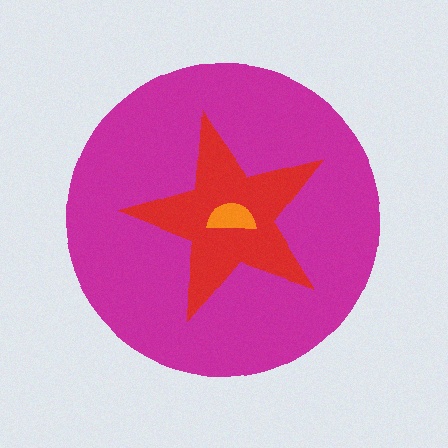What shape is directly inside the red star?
The orange semicircle.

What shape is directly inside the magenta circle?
The red star.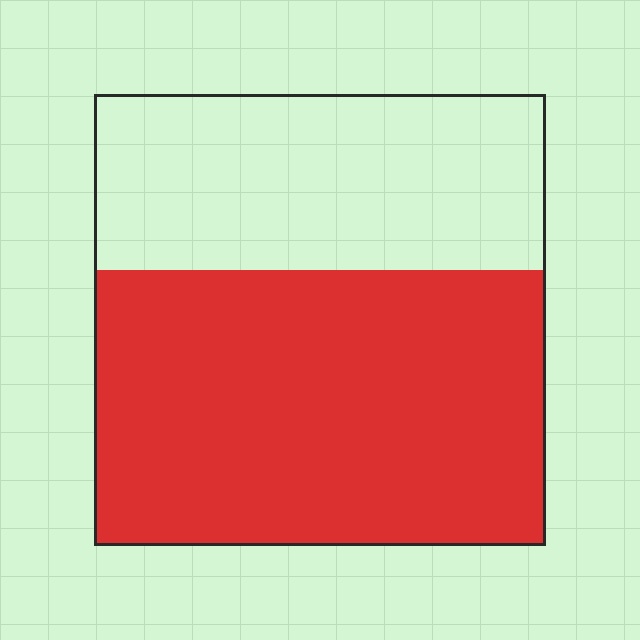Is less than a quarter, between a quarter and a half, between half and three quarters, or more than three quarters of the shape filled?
Between half and three quarters.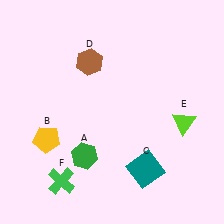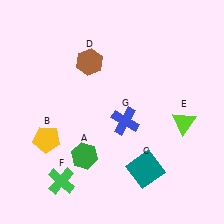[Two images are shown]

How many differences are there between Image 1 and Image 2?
There is 1 difference between the two images.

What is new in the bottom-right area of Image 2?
A blue cross (G) was added in the bottom-right area of Image 2.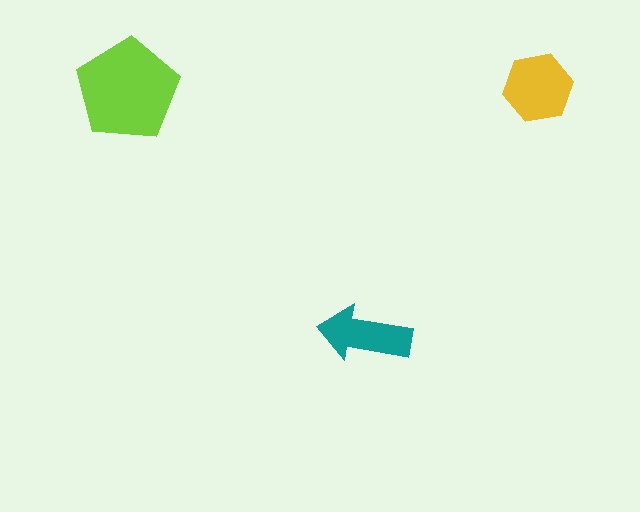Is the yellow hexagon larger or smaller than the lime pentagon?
Smaller.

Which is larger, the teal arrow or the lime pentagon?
The lime pentagon.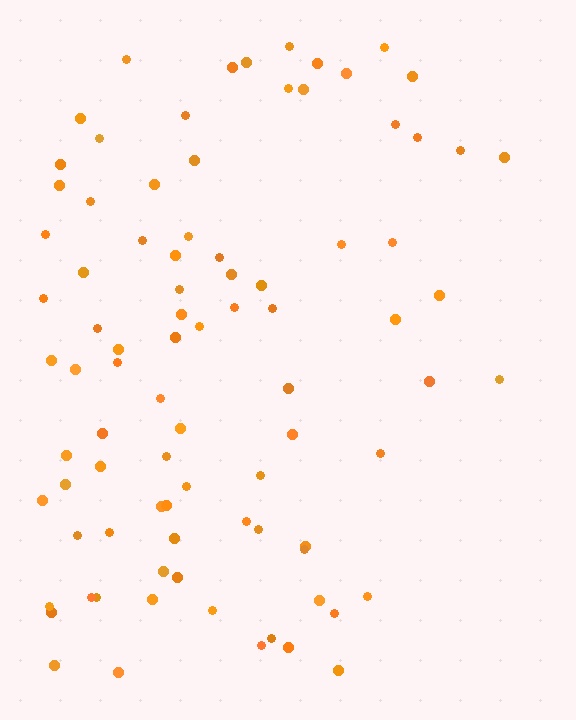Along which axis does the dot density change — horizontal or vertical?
Horizontal.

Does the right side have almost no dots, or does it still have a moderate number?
Still a moderate number, just noticeably fewer than the left.